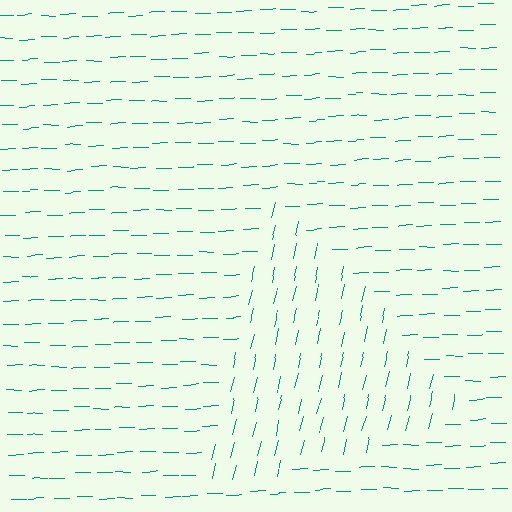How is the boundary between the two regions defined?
The boundary is defined purely by a change in line orientation (approximately 76 degrees difference). All lines are the same color and thickness.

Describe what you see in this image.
The image is filled with small teal line segments. A triangle region in the image has lines oriented differently from the surrounding lines, creating a visible texture boundary.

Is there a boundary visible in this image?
Yes, there is a texture boundary formed by a change in line orientation.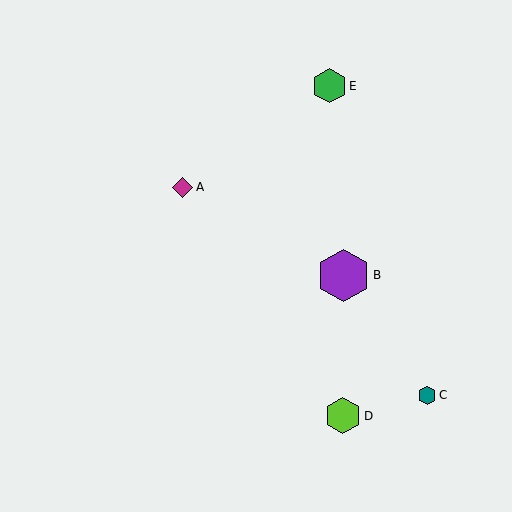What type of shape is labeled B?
Shape B is a purple hexagon.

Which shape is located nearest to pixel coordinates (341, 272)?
The purple hexagon (labeled B) at (344, 275) is nearest to that location.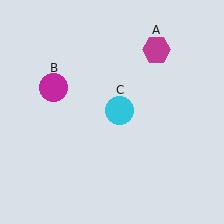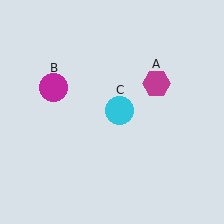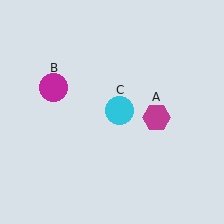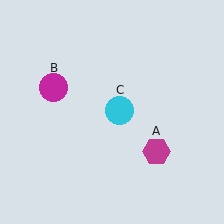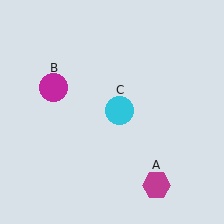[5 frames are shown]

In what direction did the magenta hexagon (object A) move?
The magenta hexagon (object A) moved down.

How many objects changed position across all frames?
1 object changed position: magenta hexagon (object A).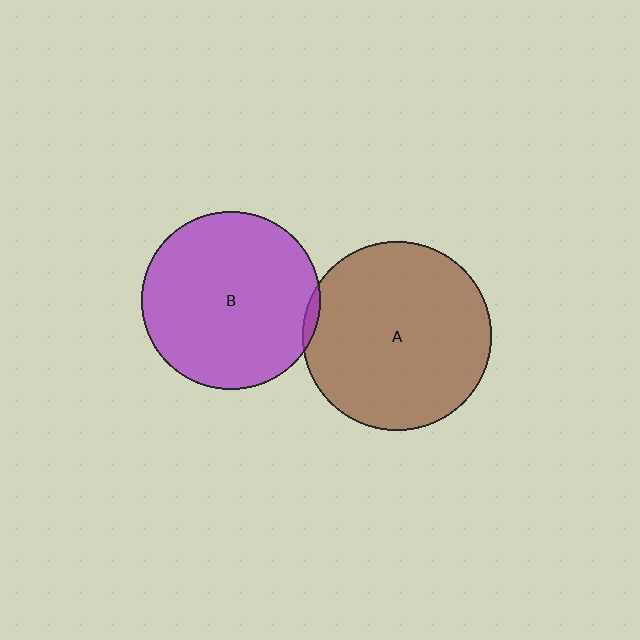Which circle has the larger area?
Circle A (brown).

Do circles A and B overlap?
Yes.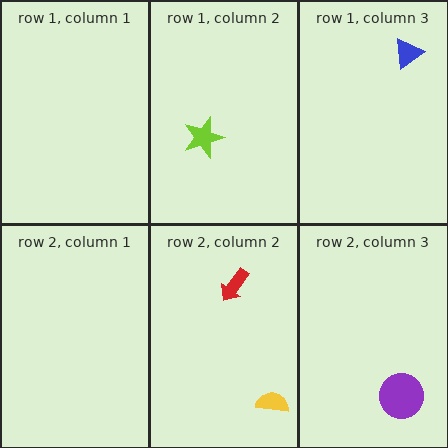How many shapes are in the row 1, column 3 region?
1.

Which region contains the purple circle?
The row 2, column 3 region.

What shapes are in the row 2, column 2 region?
The red arrow, the yellow semicircle.